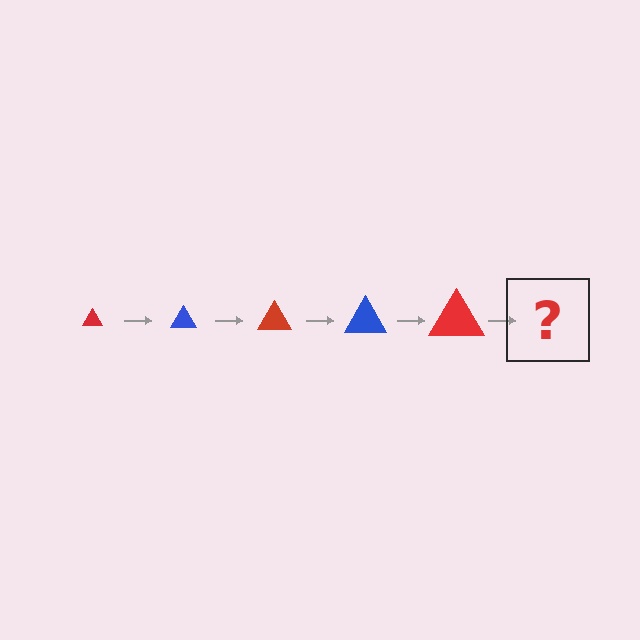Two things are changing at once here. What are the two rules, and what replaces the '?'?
The two rules are that the triangle grows larger each step and the color cycles through red and blue. The '?' should be a blue triangle, larger than the previous one.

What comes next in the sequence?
The next element should be a blue triangle, larger than the previous one.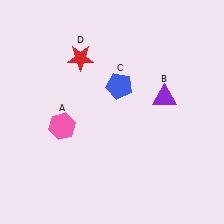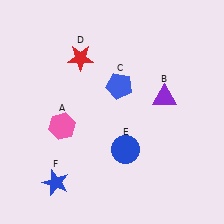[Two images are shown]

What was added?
A blue circle (E), a blue star (F) were added in Image 2.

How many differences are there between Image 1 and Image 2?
There are 2 differences between the two images.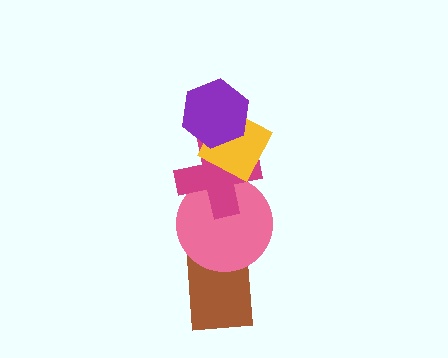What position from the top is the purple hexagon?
The purple hexagon is 1st from the top.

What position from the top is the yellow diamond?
The yellow diamond is 2nd from the top.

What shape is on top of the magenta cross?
The yellow diamond is on top of the magenta cross.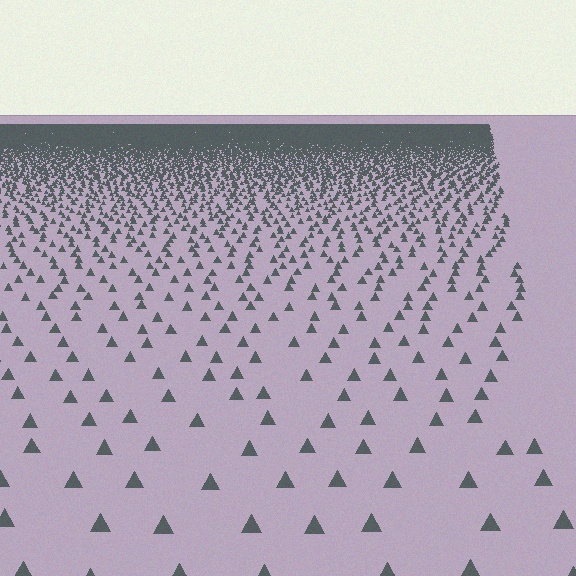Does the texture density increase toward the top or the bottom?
Density increases toward the top.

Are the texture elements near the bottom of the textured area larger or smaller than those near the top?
Larger. Near the bottom, elements are closer to the viewer and appear at a bigger on-screen size.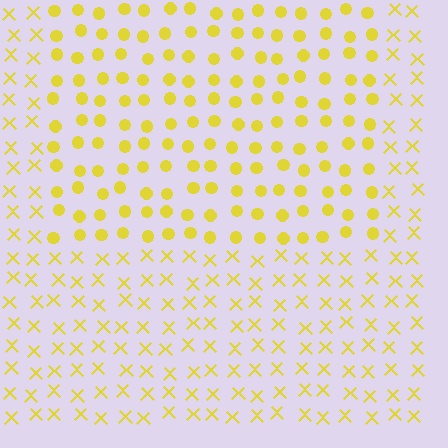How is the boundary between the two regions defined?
The boundary is defined by a change in element shape: circles inside vs. X marks outside. All elements share the same color and spacing.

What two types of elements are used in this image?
The image uses circles inside the rectangle region and X marks outside it.